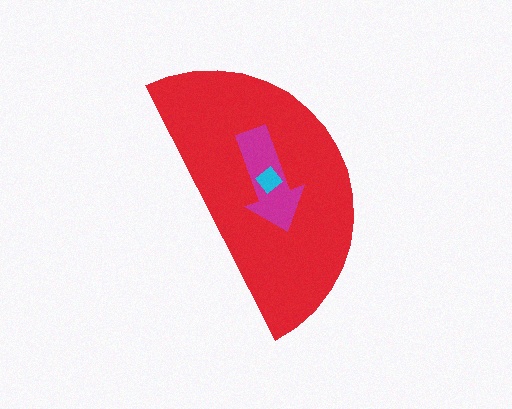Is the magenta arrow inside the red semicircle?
Yes.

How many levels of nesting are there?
3.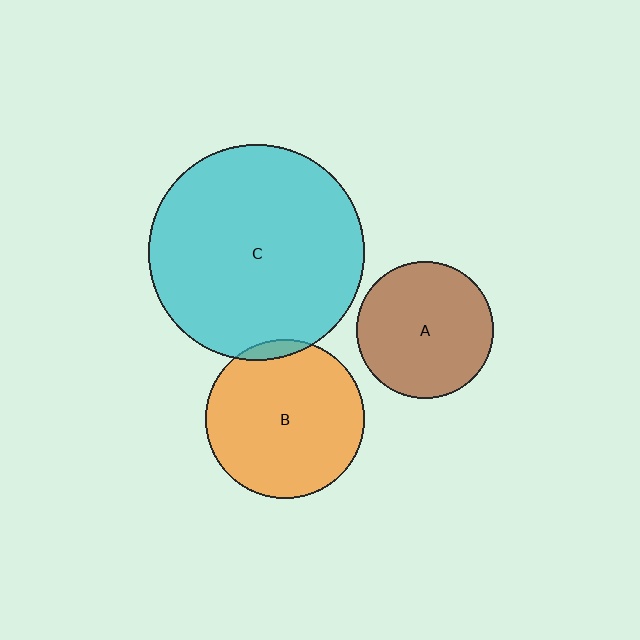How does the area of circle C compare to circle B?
Approximately 1.8 times.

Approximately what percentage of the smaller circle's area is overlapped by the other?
Approximately 5%.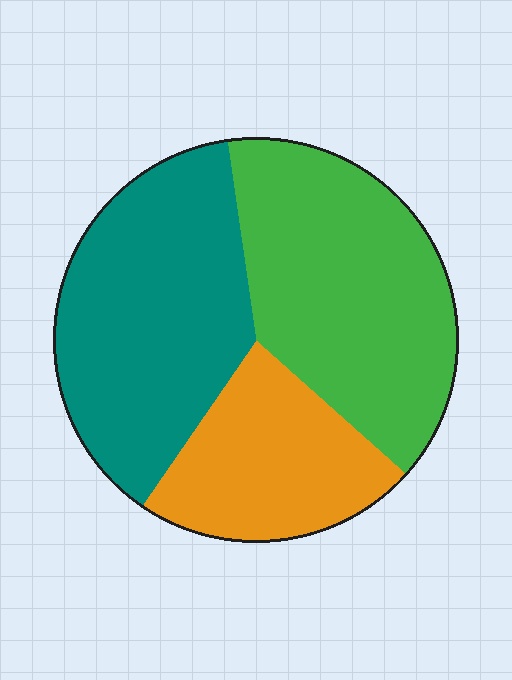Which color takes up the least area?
Orange, at roughly 25%.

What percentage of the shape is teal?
Teal covers around 40% of the shape.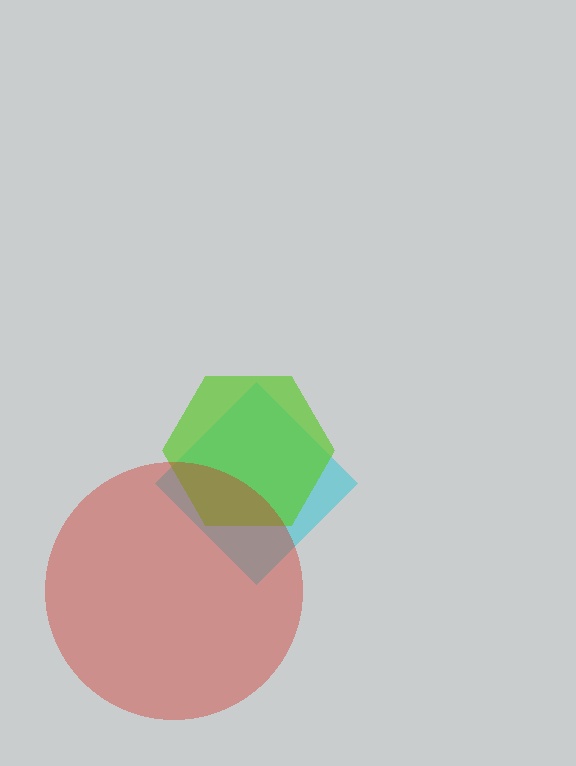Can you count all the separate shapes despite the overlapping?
Yes, there are 3 separate shapes.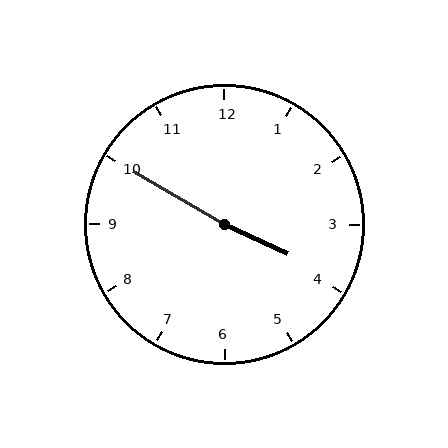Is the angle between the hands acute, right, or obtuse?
It is obtuse.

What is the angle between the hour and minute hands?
Approximately 175 degrees.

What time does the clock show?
3:50.